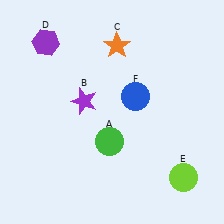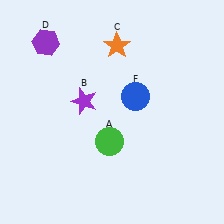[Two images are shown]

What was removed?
The lime circle (E) was removed in Image 2.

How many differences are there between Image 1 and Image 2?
There is 1 difference between the two images.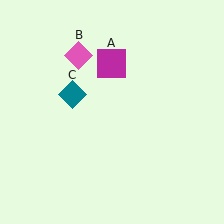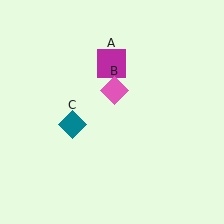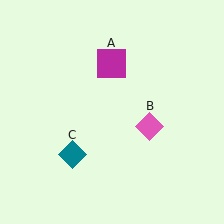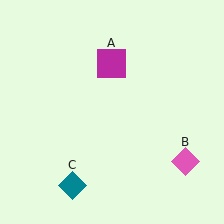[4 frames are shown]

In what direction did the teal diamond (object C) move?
The teal diamond (object C) moved down.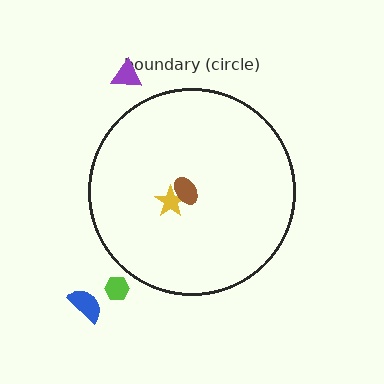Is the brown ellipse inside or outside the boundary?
Inside.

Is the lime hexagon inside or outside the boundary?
Outside.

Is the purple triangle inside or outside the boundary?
Outside.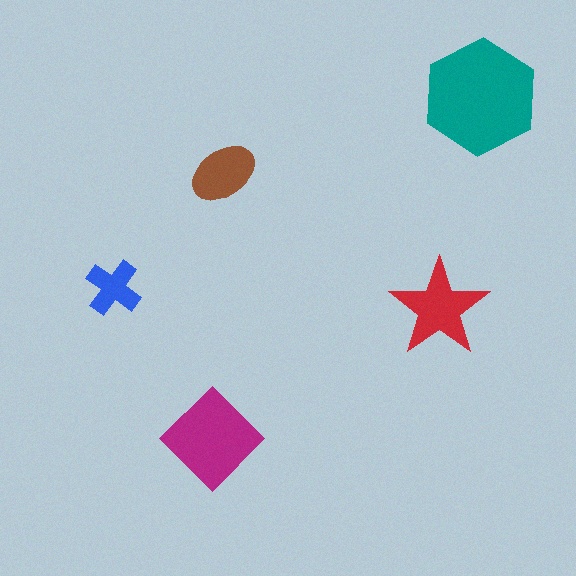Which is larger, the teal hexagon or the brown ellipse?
The teal hexagon.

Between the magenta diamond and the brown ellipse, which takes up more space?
The magenta diamond.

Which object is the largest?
The teal hexagon.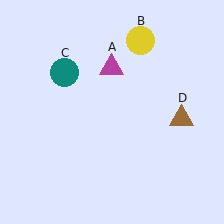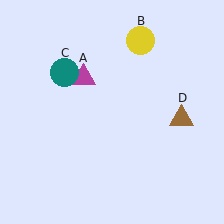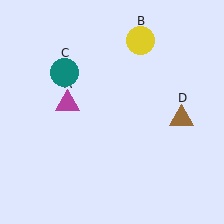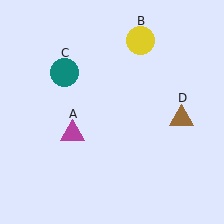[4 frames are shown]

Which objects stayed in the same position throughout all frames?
Yellow circle (object B) and teal circle (object C) and brown triangle (object D) remained stationary.